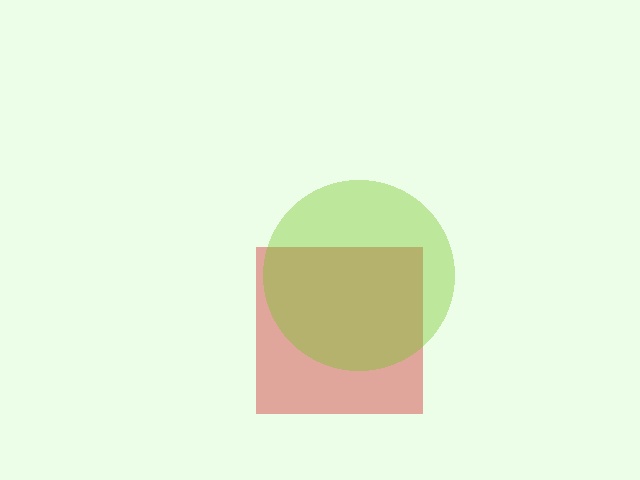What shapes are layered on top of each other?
The layered shapes are: a red square, a lime circle.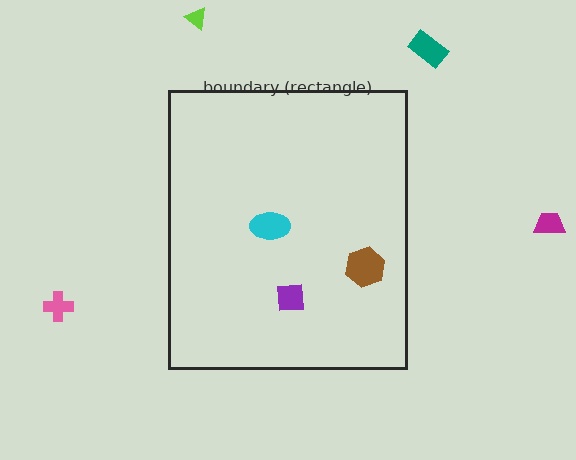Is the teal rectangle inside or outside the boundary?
Outside.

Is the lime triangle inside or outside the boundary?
Outside.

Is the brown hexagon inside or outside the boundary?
Inside.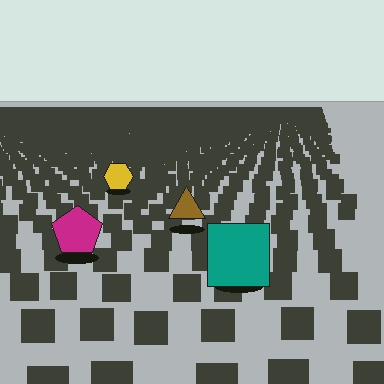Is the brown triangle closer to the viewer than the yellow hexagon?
Yes. The brown triangle is closer — you can tell from the texture gradient: the ground texture is coarser near it.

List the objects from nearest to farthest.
From nearest to farthest: the teal square, the magenta pentagon, the brown triangle, the yellow hexagon.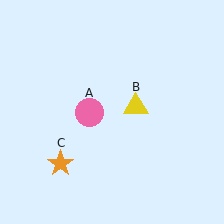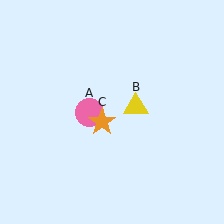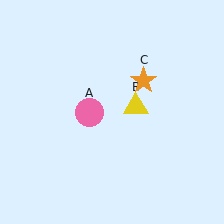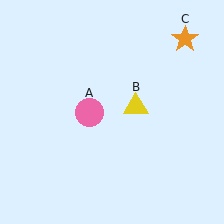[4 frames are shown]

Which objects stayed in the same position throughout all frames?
Pink circle (object A) and yellow triangle (object B) remained stationary.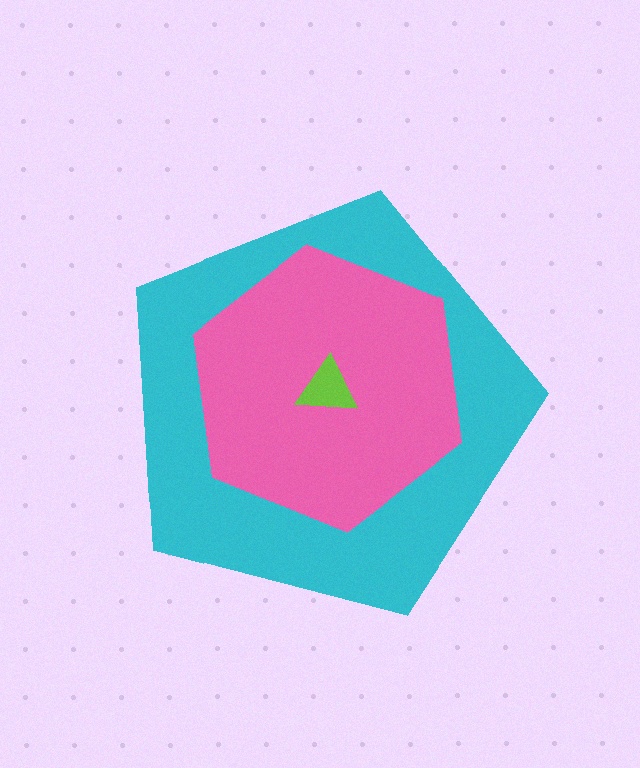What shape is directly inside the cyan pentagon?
The pink hexagon.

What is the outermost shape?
The cyan pentagon.